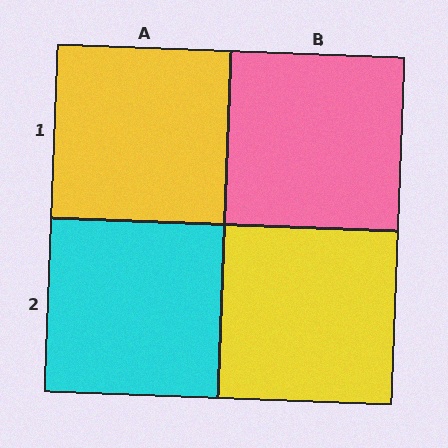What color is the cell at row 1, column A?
Yellow.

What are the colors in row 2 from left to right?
Cyan, yellow.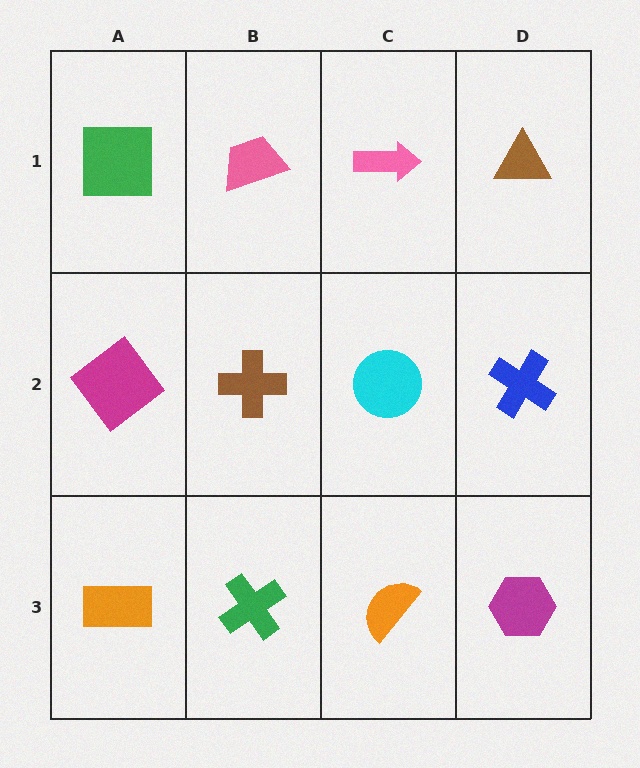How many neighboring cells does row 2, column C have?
4.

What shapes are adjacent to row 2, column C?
A pink arrow (row 1, column C), an orange semicircle (row 3, column C), a brown cross (row 2, column B), a blue cross (row 2, column D).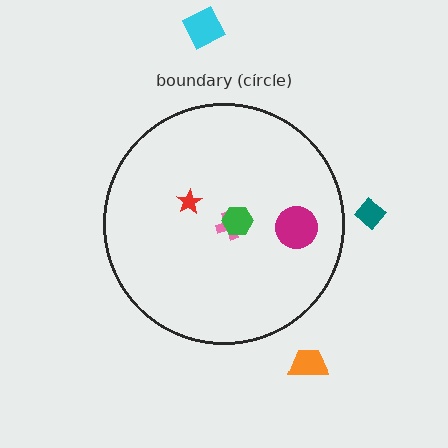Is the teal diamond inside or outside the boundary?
Outside.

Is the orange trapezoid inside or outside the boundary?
Outside.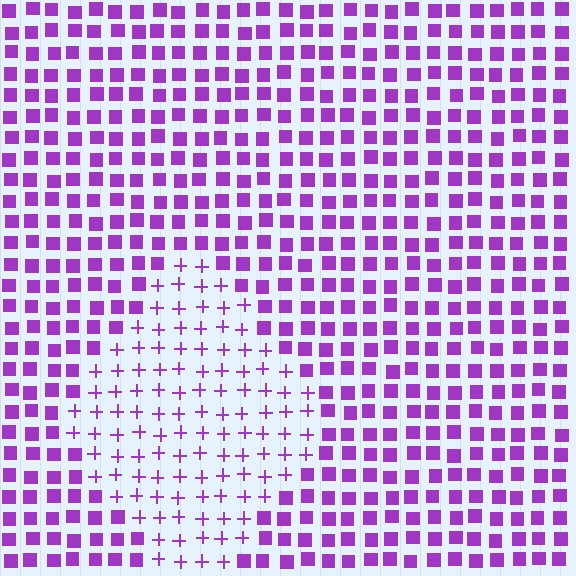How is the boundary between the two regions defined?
The boundary is defined by a change in element shape: plus signs inside vs. squares outside. All elements share the same color and spacing.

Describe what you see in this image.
The image is filled with small purple elements arranged in a uniform grid. A diamond-shaped region contains plus signs, while the surrounding area contains squares. The boundary is defined purely by the change in element shape.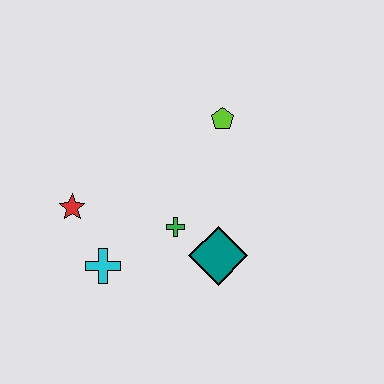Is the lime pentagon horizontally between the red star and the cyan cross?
No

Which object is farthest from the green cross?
The lime pentagon is farthest from the green cross.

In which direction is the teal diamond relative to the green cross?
The teal diamond is to the right of the green cross.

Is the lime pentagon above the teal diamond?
Yes